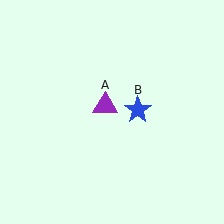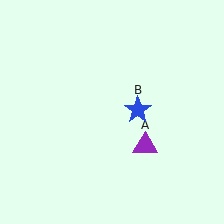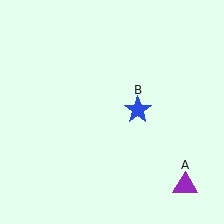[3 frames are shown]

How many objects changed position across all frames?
1 object changed position: purple triangle (object A).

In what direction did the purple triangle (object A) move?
The purple triangle (object A) moved down and to the right.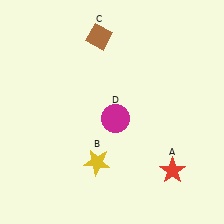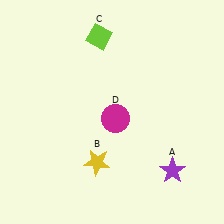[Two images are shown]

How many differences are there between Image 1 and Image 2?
There are 2 differences between the two images.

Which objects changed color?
A changed from red to purple. C changed from brown to lime.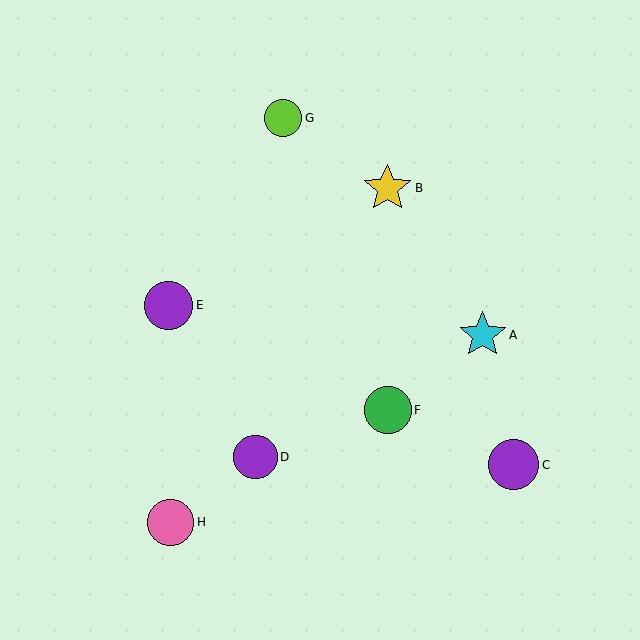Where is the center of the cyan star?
The center of the cyan star is at (483, 335).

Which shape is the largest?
The purple circle (labeled C) is the largest.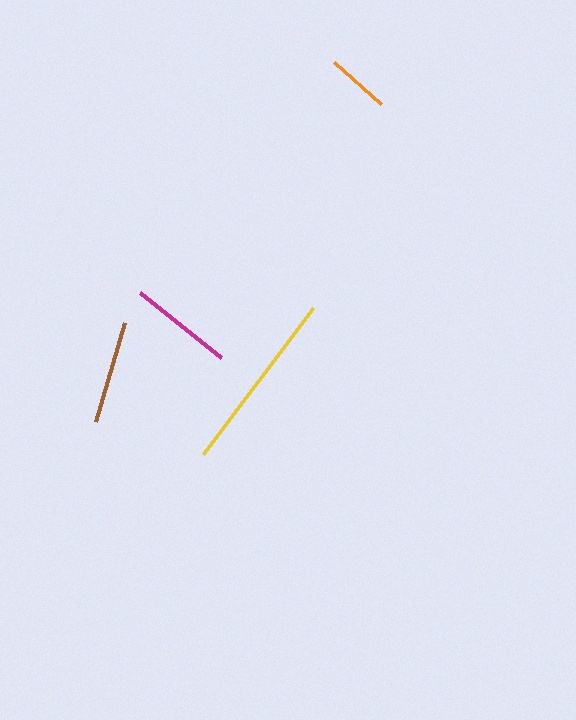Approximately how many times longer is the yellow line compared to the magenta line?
The yellow line is approximately 1.8 times the length of the magenta line.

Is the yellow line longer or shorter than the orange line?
The yellow line is longer than the orange line.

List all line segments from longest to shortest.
From longest to shortest: yellow, brown, magenta, orange.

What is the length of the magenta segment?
The magenta segment is approximately 103 pixels long.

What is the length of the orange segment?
The orange segment is approximately 63 pixels long.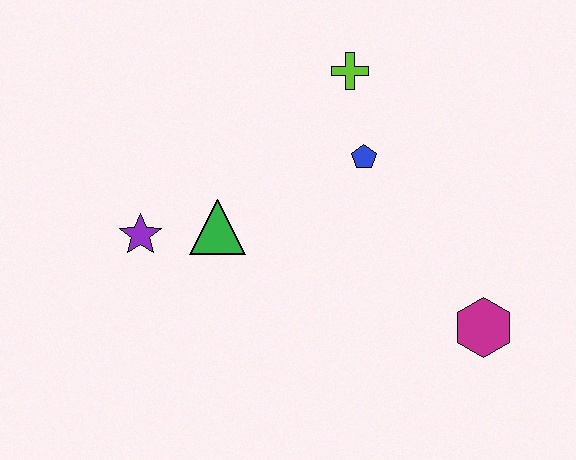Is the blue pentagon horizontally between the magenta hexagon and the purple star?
Yes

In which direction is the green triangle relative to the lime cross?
The green triangle is below the lime cross.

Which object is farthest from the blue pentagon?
The purple star is farthest from the blue pentagon.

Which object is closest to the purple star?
The green triangle is closest to the purple star.